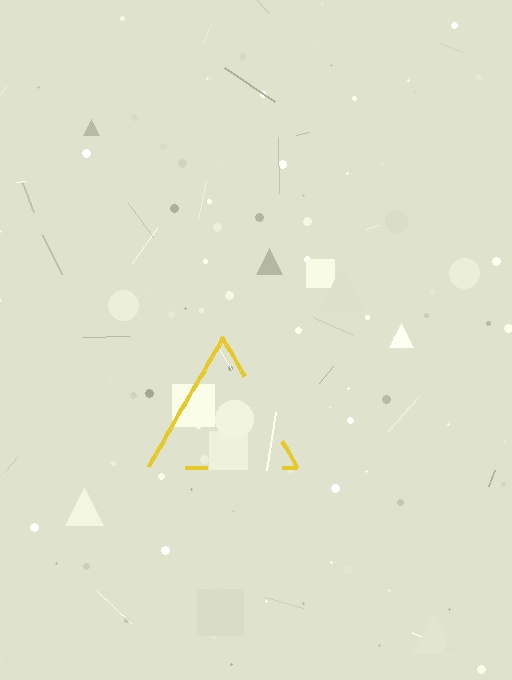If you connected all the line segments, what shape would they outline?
They would outline a triangle.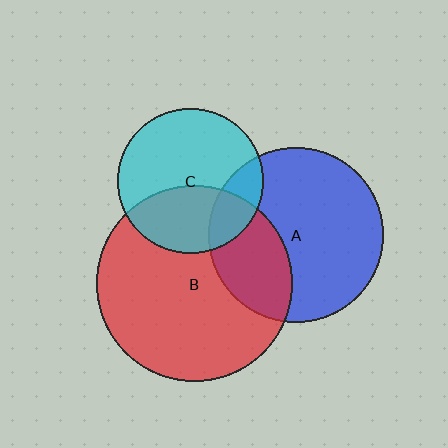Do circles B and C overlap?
Yes.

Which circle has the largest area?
Circle B (red).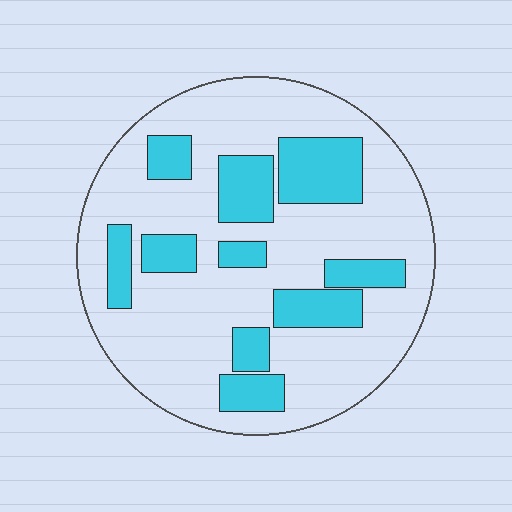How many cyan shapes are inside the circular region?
10.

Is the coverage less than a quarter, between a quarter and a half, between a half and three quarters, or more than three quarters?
Between a quarter and a half.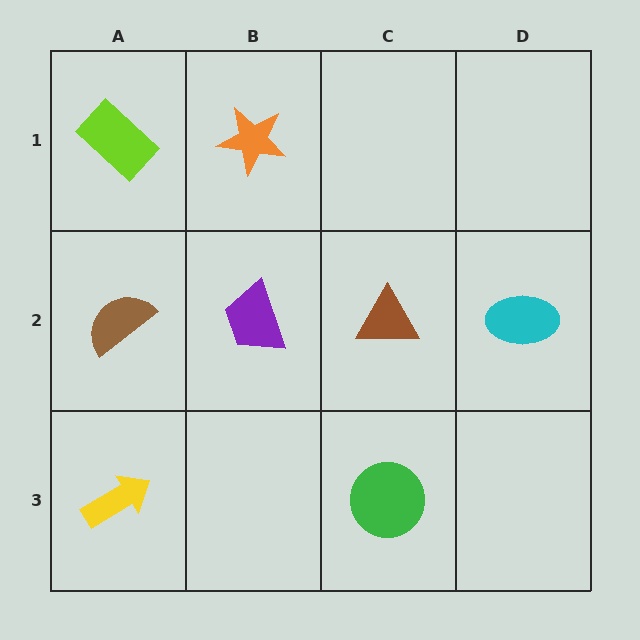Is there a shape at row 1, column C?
No, that cell is empty.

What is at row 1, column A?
A lime rectangle.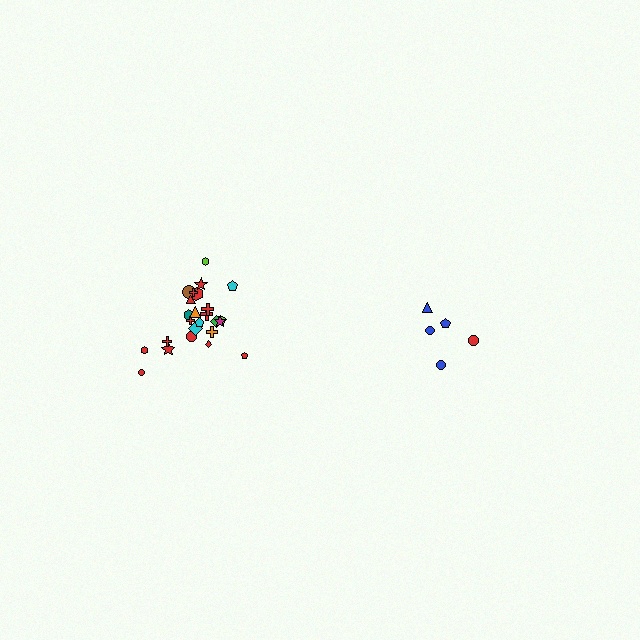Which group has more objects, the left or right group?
The left group.